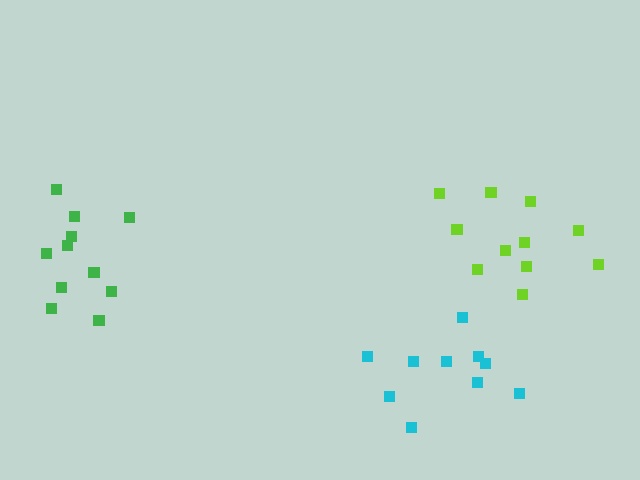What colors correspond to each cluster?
The clusters are colored: lime, green, cyan.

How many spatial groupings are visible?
There are 3 spatial groupings.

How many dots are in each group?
Group 1: 11 dots, Group 2: 11 dots, Group 3: 10 dots (32 total).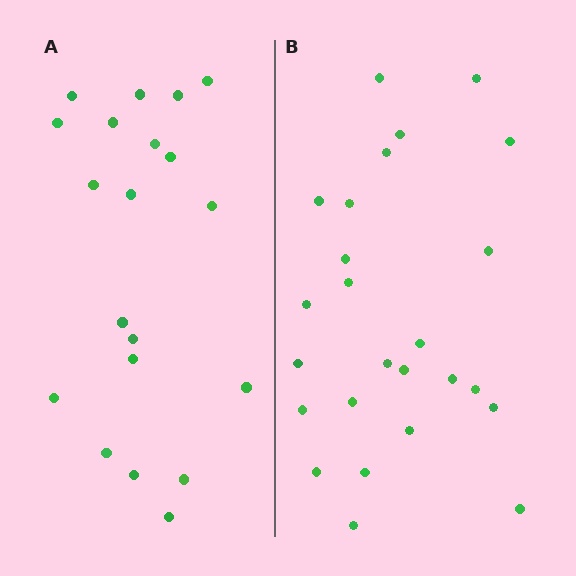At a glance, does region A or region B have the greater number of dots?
Region B (the right region) has more dots.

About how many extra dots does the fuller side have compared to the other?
Region B has about 5 more dots than region A.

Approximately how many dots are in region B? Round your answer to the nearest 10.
About 20 dots. (The exact count is 25, which rounds to 20.)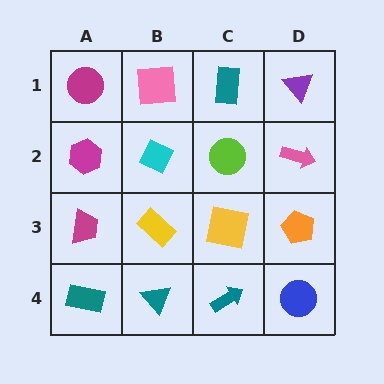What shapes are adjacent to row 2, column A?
A magenta circle (row 1, column A), a magenta trapezoid (row 3, column A), a cyan diamond (row 2, column B).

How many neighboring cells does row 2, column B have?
4.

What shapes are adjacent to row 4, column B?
A yellow rectangle (row 3, column B), a teal rectangle (row 4, column A), a teal arrow (row 4, column C).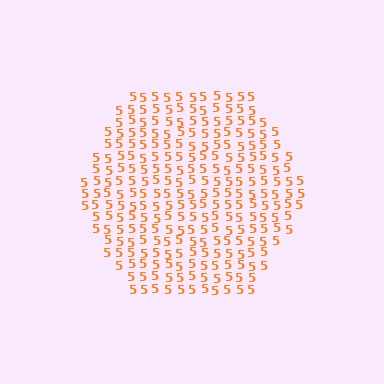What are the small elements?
The small elements are digit 5's.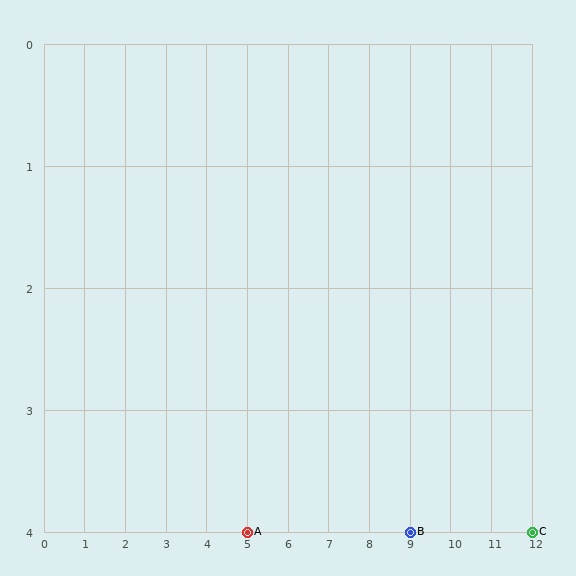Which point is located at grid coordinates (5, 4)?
Point A is at (5, 4).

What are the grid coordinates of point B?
Point B is at grid coordinates (9, 4).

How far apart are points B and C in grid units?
Points B and C are 3 columns apart.